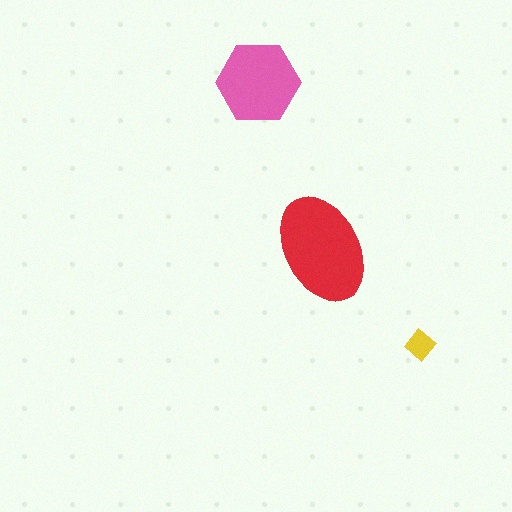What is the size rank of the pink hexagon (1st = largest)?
2nd.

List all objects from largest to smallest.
The red ellipse, the pink hexagon, the yellow diamond.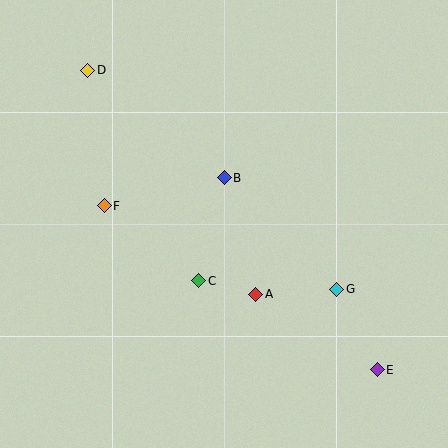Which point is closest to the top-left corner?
Point D is closest to the top-left corner.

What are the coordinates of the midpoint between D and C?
The midpoint between D and C is at (143, 175).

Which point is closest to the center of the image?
Point B at (224, 178) is closest to the center.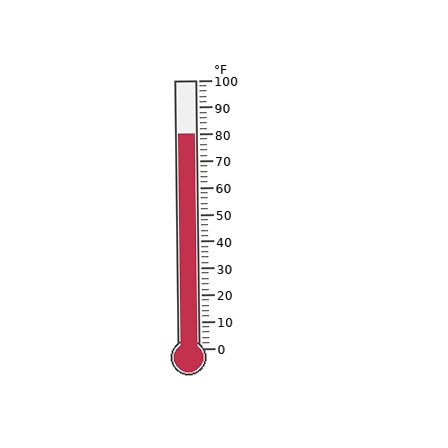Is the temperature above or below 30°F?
The temperature is above 30°F.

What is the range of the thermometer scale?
The thermometer scale ranges from 0°F to 100°F.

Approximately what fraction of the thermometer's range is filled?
The thermometer is filled to approximately 80% of its range.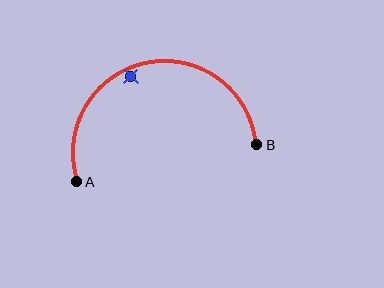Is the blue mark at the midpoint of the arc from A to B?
No — the blue mark does not lie on the arc at all. It sits slightly inside the curve.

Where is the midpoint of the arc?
The arc midpoint is the point on the curve farthest from the straight line joining A and B. It sits above that line.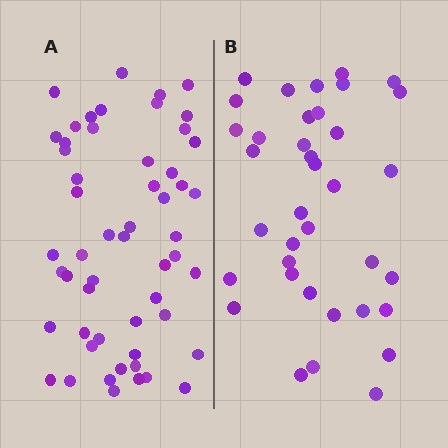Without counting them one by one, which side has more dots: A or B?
Region A (the left region) has more dots.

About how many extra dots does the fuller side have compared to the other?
Region A has approximately 15 more dots than region B.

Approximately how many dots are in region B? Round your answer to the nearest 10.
About 40 dots. (The exact count is 37, which rounds to 40.)